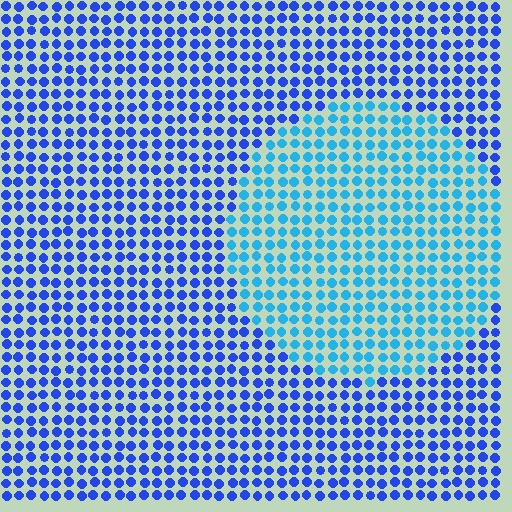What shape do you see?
I see a circle.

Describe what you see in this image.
The image is filled with small blue elements in a uniform arrangement. A circle-shaped region is visible where the elements are tinted to a slightly different hue, forming a subtle color boundary.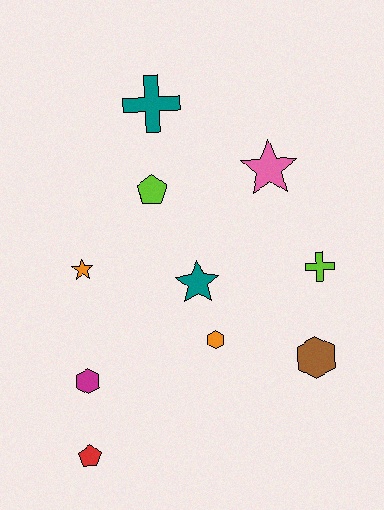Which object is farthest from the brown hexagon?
The teal cross is farthest from the brown hexagon.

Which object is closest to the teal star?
The orange hexagon is closest to the teal star.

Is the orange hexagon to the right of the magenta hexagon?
Yes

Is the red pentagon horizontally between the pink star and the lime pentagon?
No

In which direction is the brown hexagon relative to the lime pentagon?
The brown hexagon is below the lime pentagon.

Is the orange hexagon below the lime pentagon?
Yes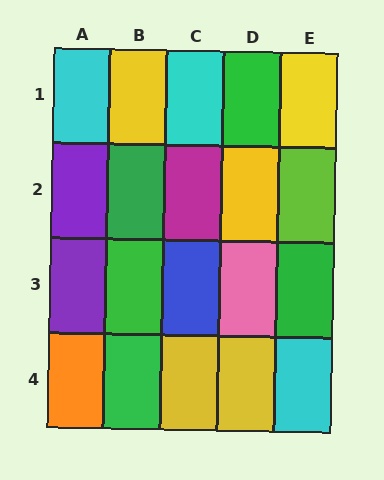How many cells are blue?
1 cell is blue.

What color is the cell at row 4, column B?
Green.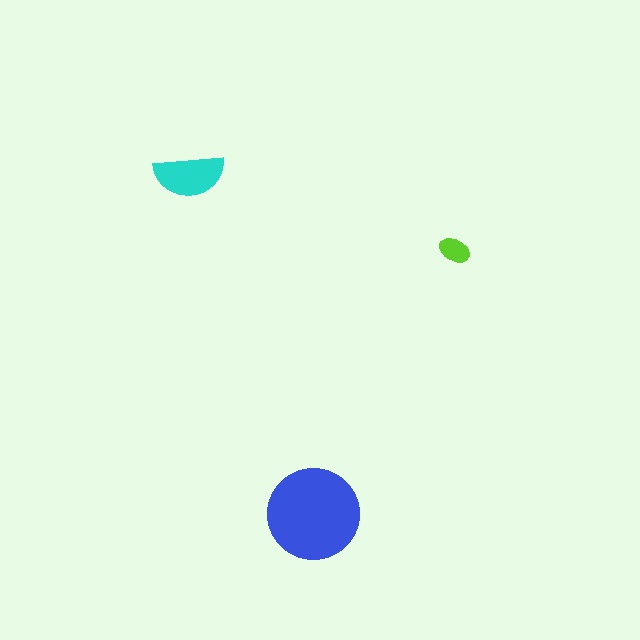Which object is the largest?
The blue circle.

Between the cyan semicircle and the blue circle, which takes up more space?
The blue circle.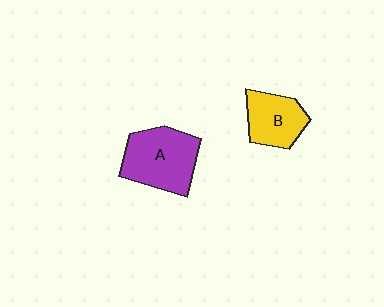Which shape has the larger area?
Shape A (purple).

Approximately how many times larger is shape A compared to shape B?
Approximately 1.4 times.